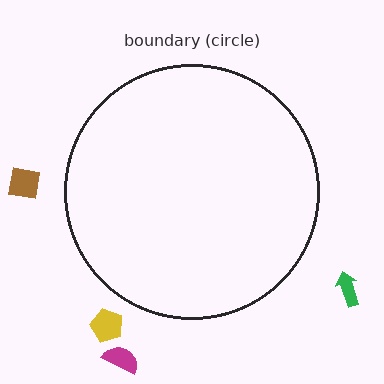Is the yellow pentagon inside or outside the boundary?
Outside.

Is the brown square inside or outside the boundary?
Outside.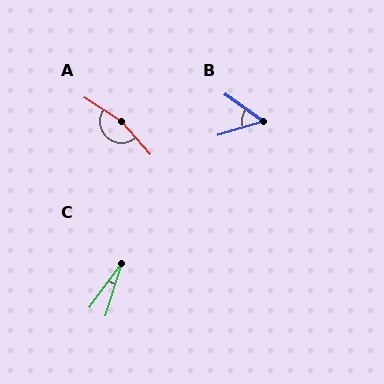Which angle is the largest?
A, at approximately 164 degrees.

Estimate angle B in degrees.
Approximately 52 degrees.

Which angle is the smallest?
C, at approximately 18 degrees.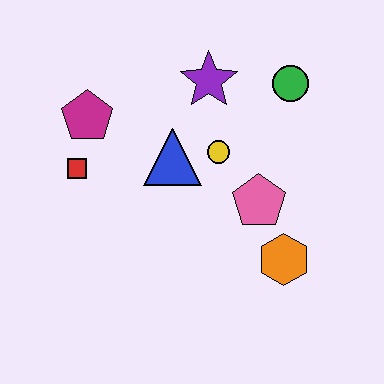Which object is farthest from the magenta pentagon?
The orange hexagon is farthest from the magenta pentagon.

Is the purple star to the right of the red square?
Yes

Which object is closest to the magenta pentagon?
The red square is closest to the magenta pentagon.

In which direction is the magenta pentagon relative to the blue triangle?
The magenta pentagon is to the left of the blue triangle.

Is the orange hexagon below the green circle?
Yes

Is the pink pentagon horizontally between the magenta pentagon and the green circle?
Yes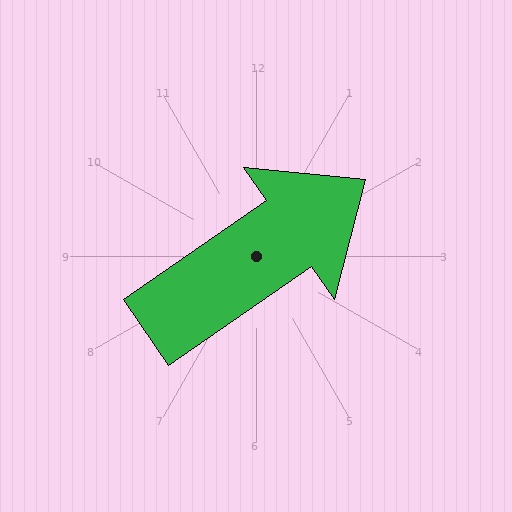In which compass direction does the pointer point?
Northeast.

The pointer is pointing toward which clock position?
Roughly 2 o'clock.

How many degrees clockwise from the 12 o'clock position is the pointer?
Approximately 55 degrees.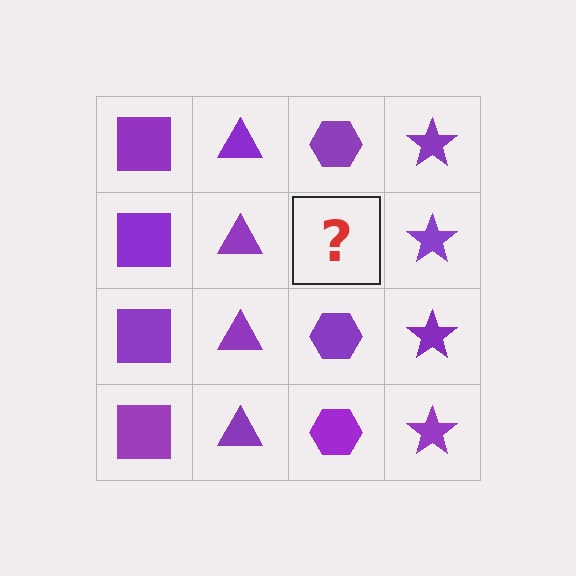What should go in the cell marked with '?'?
The missing cell should contain a purple hexagon.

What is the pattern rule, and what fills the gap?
The rule is that each column has a consistent shape. The gap should be filled with a purple hexagon.